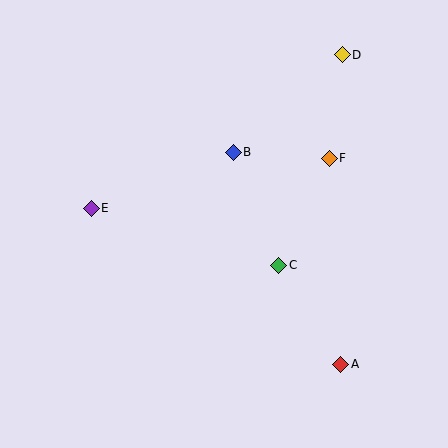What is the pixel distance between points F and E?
The distance between F and E is 243 pixels.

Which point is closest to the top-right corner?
Point D is closest to the top-right corner.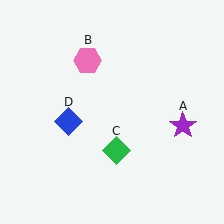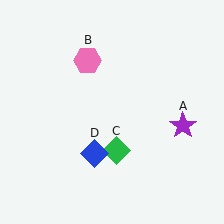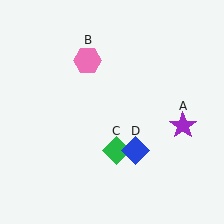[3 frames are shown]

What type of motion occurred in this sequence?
The blue diamond (object D) rotated counterclockwise around the center of the scene.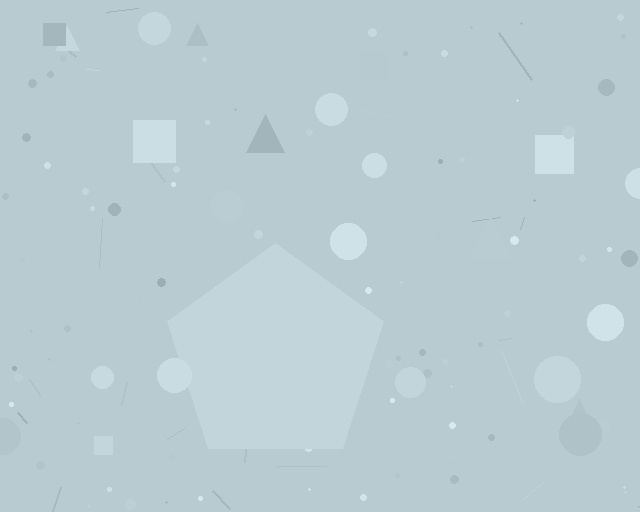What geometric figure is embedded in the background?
A pentagon is embedded in the background.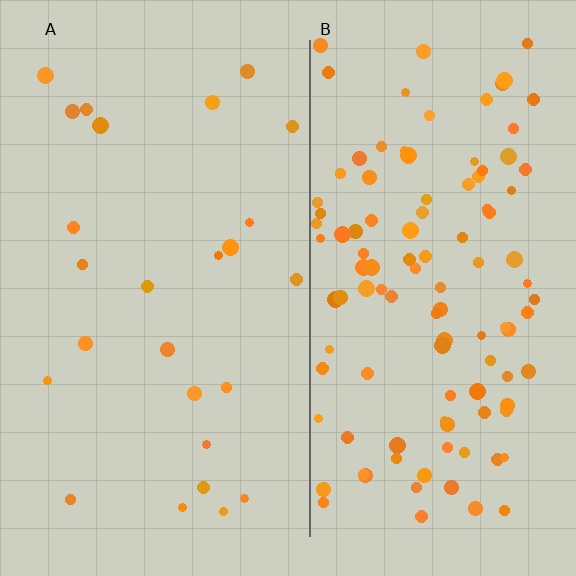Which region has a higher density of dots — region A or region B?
B (the right).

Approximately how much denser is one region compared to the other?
Approximately 4.4× — region B over region A.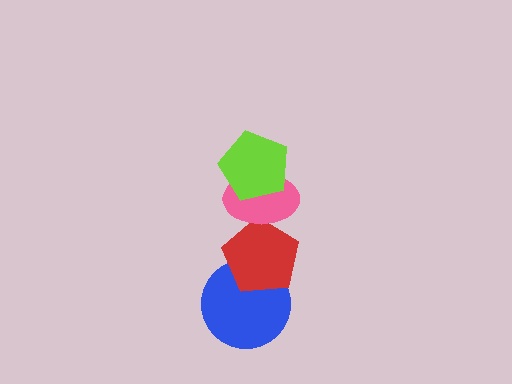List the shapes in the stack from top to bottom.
From top to bottom: the lime pentagon, the pink ellipse, the red pentagon, the blue circle.